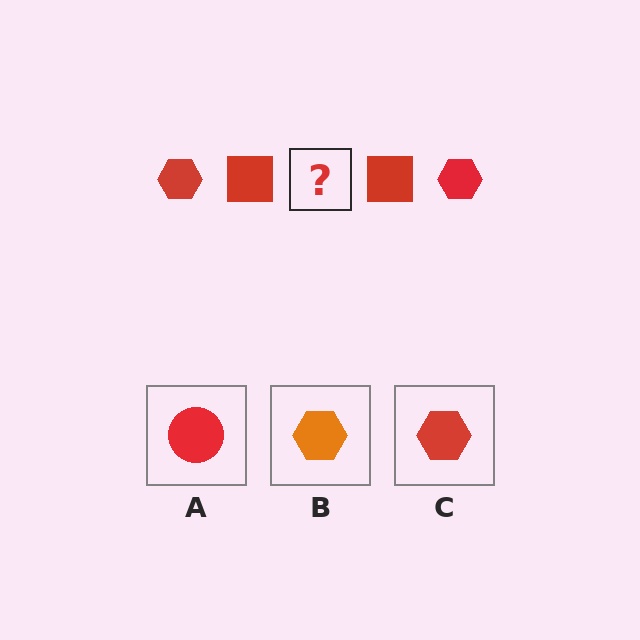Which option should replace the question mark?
Option C.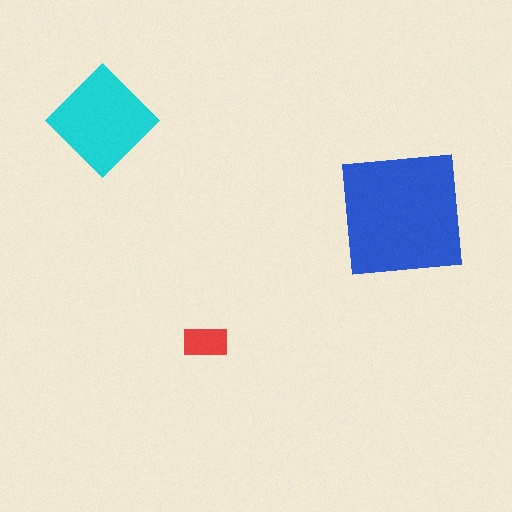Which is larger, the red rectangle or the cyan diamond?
The cyan diamond.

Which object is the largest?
The blue square.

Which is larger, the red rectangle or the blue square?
The blue square.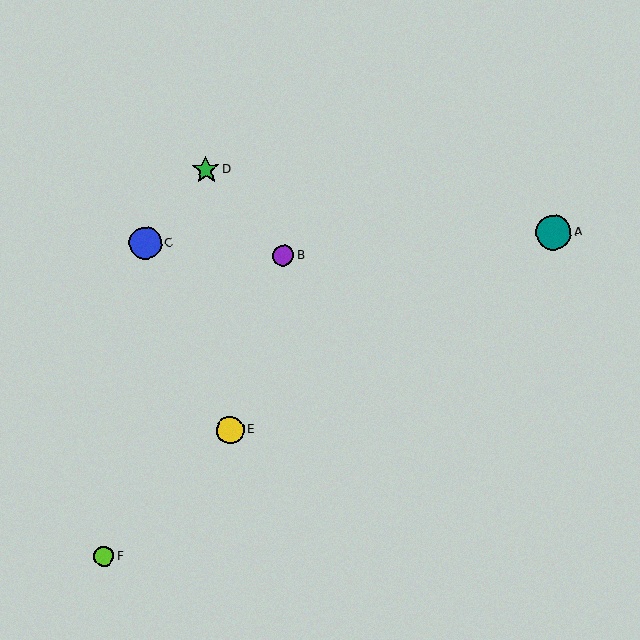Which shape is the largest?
The teal circle (labeled A) is the largest.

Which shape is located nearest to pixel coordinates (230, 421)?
The yellow circle (labeled E) at (230, 430) is nearest to that location.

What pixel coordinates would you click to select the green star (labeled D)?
Click at (206, 170) to select the green star D.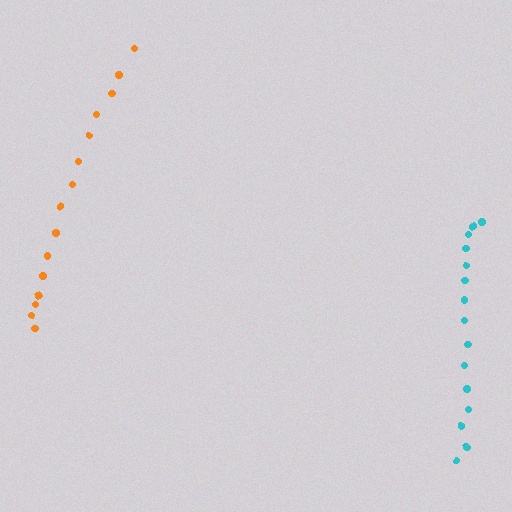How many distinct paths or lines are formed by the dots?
There are 2 distinct paths.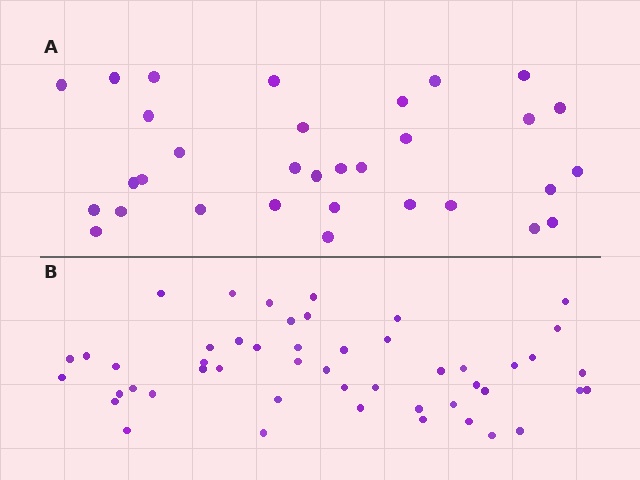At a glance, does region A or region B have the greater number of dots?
Region B (the bottom region) has more dots.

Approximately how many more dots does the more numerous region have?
Region B has approximately 15 more dots than region A.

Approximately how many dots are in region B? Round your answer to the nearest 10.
About 50 dots. (The exact count is 49, which rounds to 50.)